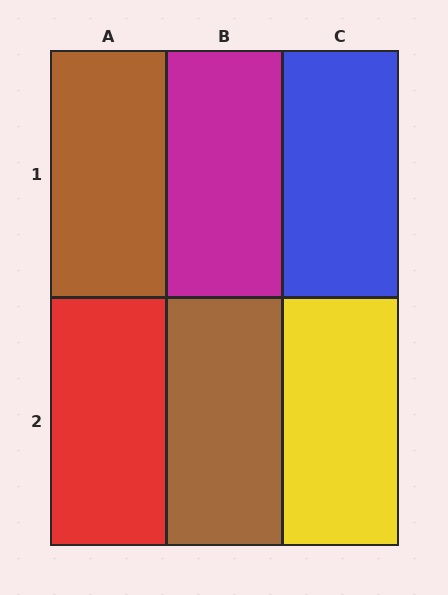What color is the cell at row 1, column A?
Brown.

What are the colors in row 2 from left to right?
Red, brown, yellow.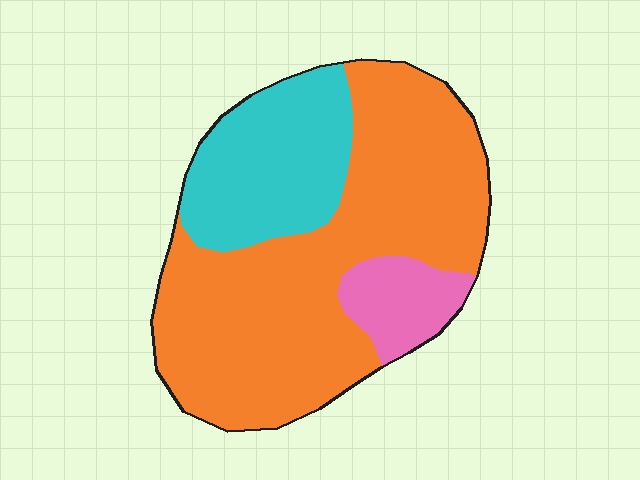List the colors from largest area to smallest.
From largest to smallest: orange, cyan, pink.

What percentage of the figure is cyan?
Cyan takes up about one quarter (1/4) of the figure.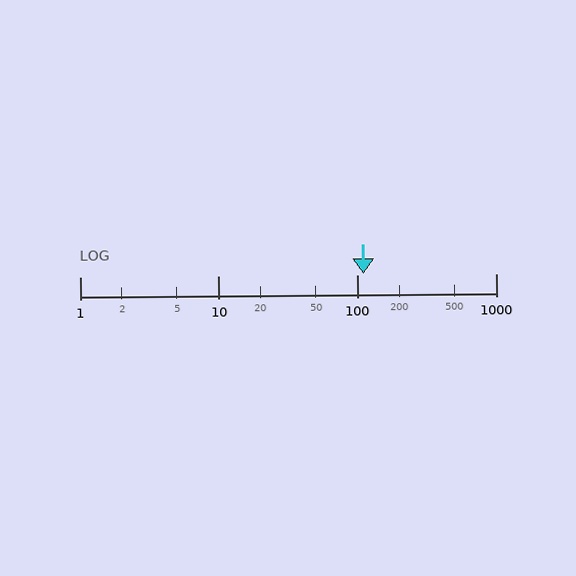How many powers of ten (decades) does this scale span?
The scale spans 3 decades, from 1 to 1000.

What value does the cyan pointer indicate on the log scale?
The pointer indicates approximately 110.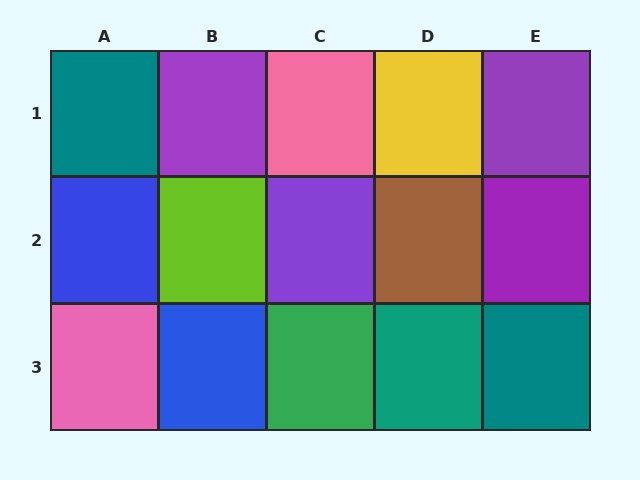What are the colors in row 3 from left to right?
Pink, blue, green, teal, teal.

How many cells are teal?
3 cells are teal.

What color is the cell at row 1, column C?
Pink.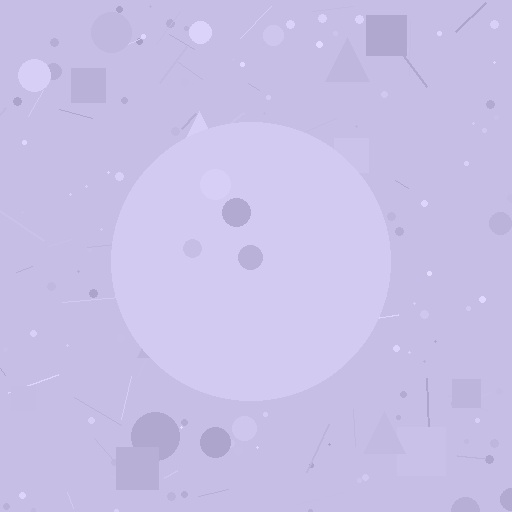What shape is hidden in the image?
A circle is hidden in the image.